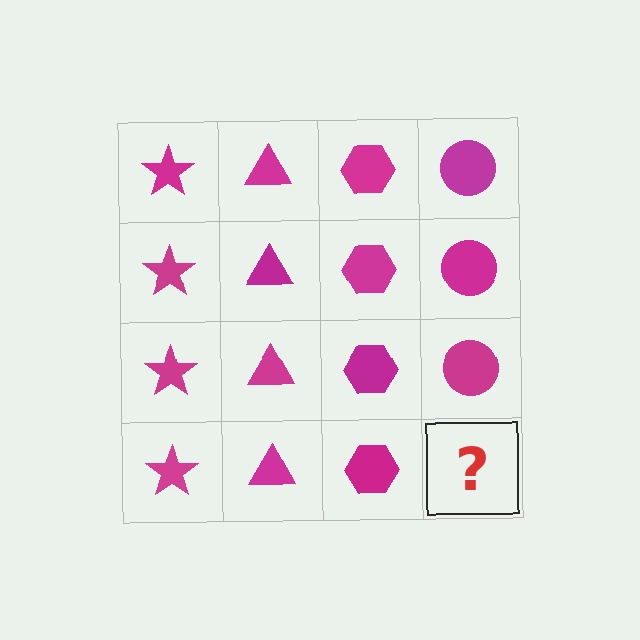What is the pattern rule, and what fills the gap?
The rule is that each column has a consistent shape. The gap should be filled with a magenta circle.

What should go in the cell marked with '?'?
The missing cell should contain a magenta circle.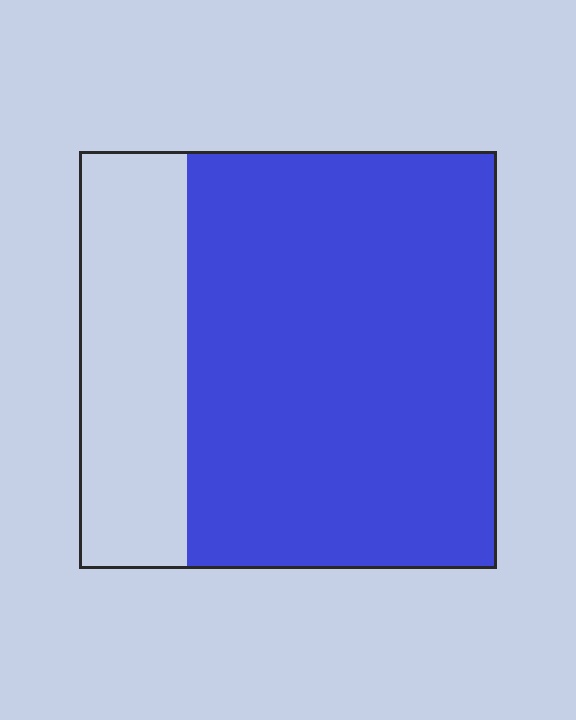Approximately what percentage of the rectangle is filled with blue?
Approximately 75%.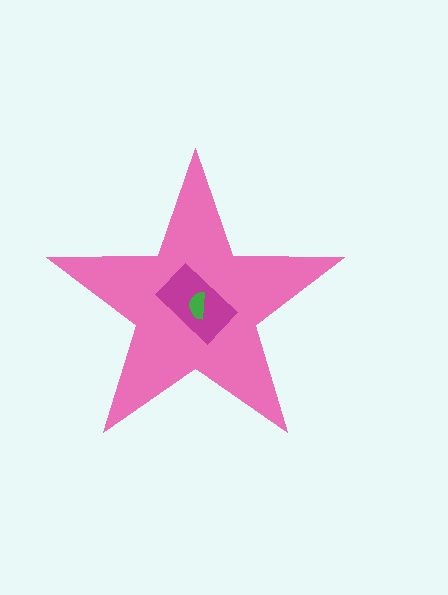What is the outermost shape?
The pink star.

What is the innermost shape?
The green semicircle.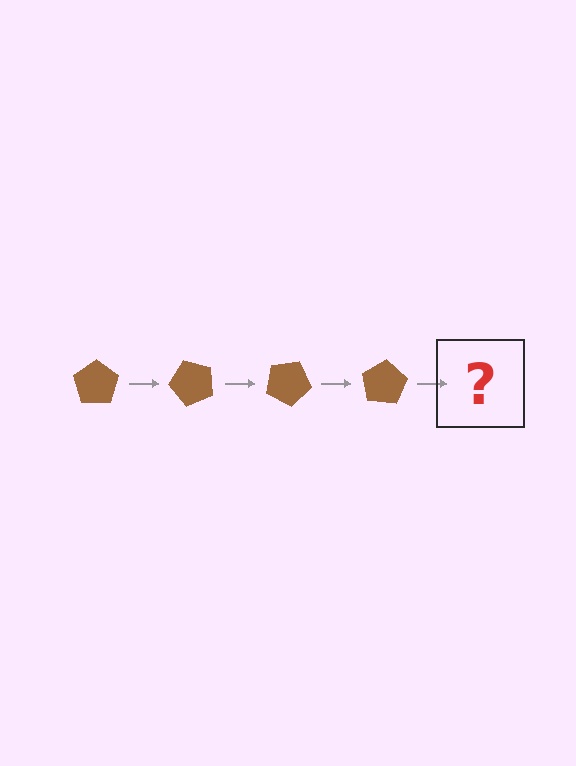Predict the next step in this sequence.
The next step is a brown pentagon rotated 200 degrees.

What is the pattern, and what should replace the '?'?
The pattern is that the pentagon rotates 50 degrees each step. The '?' should be a brown pentagon rotated 200 degrees.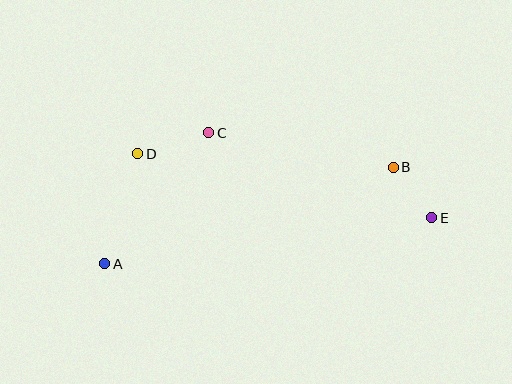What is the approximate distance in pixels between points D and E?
The distance between D and E is approximately 301 pixels.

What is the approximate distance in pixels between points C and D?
The distance between C and D is approximately 74 pixels.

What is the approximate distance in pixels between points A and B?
The distance between A and B is approximately 304 pixels.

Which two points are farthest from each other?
Points A and E are farthest from each other.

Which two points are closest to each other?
Points B and E are closest to each other.